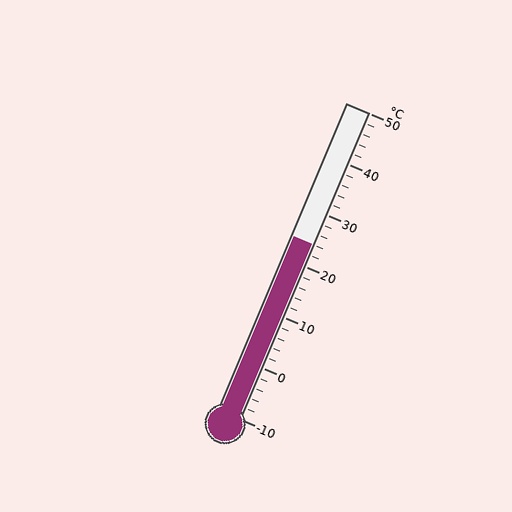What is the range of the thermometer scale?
The thermometer scale ranges from -10°C to 50°C.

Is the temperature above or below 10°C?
The temperature is above 10°C.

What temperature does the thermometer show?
The thermometer shows approximately 24°C.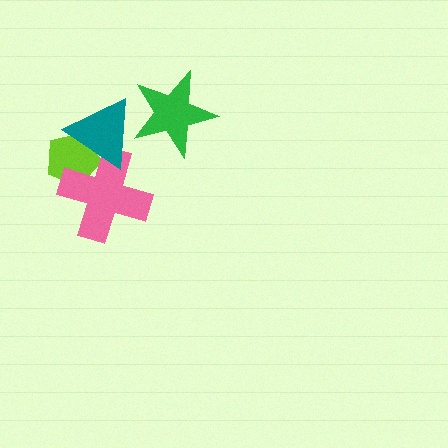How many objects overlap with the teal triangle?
3 objects overlap with the teal triangle.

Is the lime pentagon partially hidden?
Yes, it is partially covered by another shape.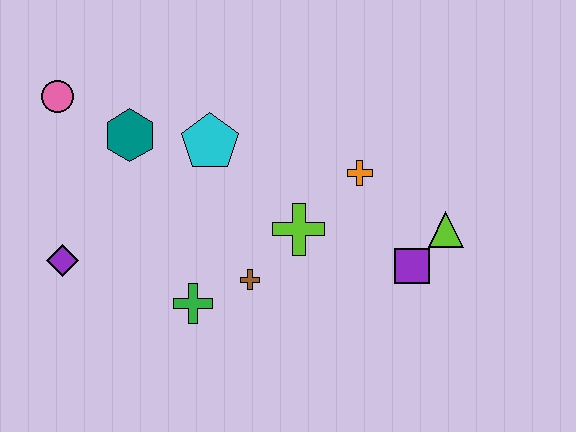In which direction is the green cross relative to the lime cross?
The green cross is to the left of the lime cross.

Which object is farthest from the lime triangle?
The pink circle is farthest from the lime triangle.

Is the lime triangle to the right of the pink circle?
Yes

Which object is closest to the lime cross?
The brown cross is closest to the lime cross.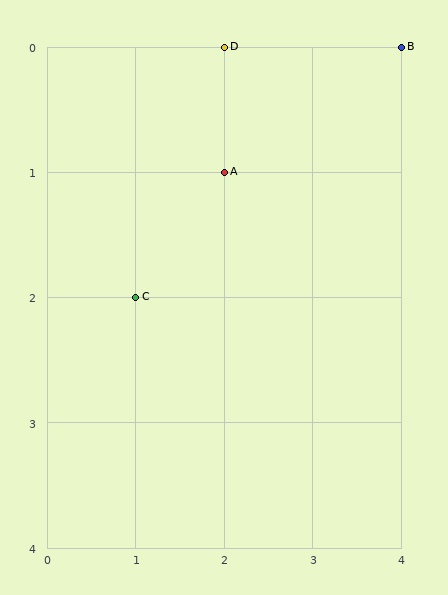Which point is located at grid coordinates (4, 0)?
Point B is at (4, 0).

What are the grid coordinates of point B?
Point B is at grid coordinates (4, 0).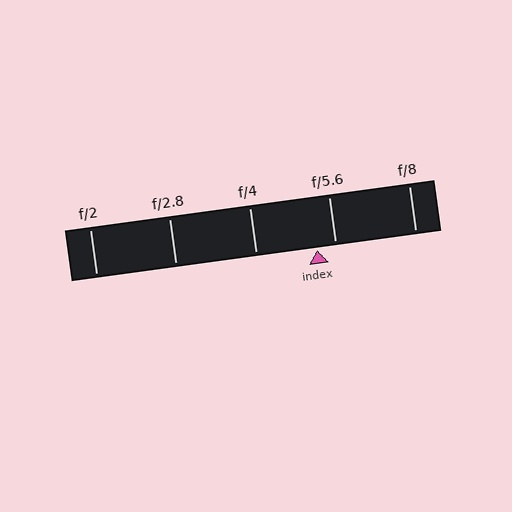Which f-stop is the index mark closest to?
The index mark is closest to f/5.6.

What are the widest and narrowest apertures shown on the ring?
The widest aperture shown is f/2 and the narrowest is f/8.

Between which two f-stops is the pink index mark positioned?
The index mark is between f/4 and f/5.6.